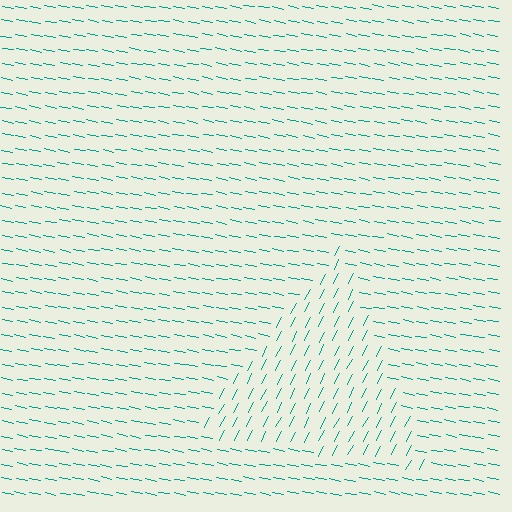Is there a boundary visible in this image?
Yes, there is a texture boundary formed by a change in line orientation.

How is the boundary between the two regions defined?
The boundary is defined purely by a change in line orientation (approximately 74 degrees difference). All lines are the same color and thickness.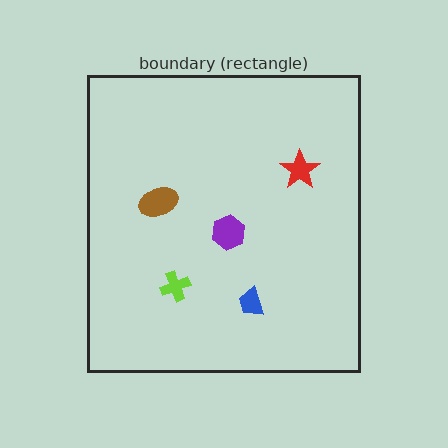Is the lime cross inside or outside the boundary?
Inside.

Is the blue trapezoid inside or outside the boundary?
Inside.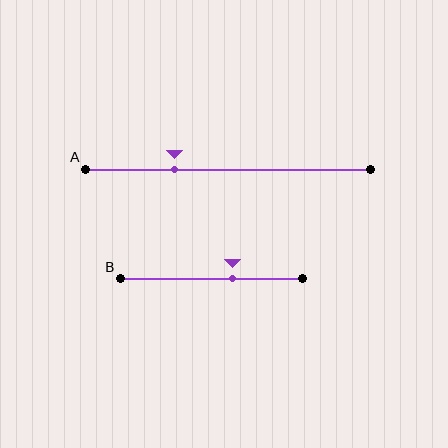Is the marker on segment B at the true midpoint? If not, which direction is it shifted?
No, the marker on segment B is shifted to the right by about 12% of the segment length.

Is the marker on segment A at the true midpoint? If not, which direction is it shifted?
No, the marker on segment A is shifted to the left by about 19% of the segment length.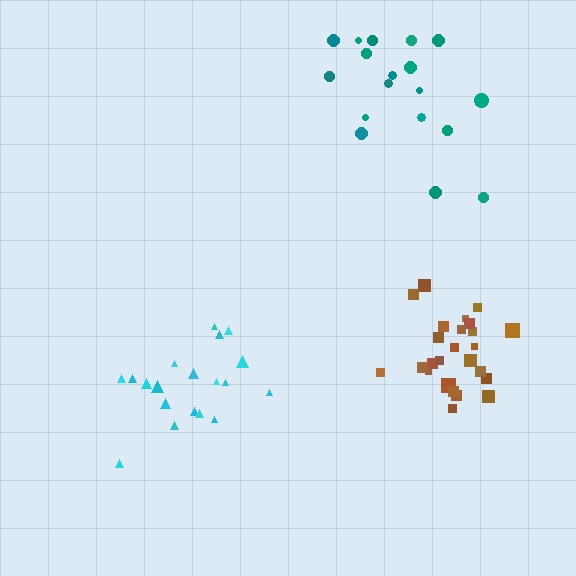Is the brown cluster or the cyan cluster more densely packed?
Brown.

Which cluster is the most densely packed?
Brown.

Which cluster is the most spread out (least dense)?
Teal.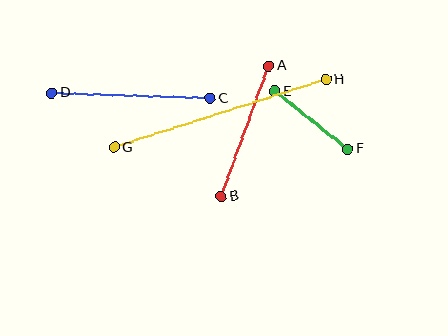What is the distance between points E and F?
The distance is approximately 93 pixels.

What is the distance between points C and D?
The distance is approximately 159 pixels.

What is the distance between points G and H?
The distance is approximately 223 pixels.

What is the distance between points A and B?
The distance is approximately 139 pixels.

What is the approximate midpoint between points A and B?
The midpoint is at approximately (245, 131) pixels.